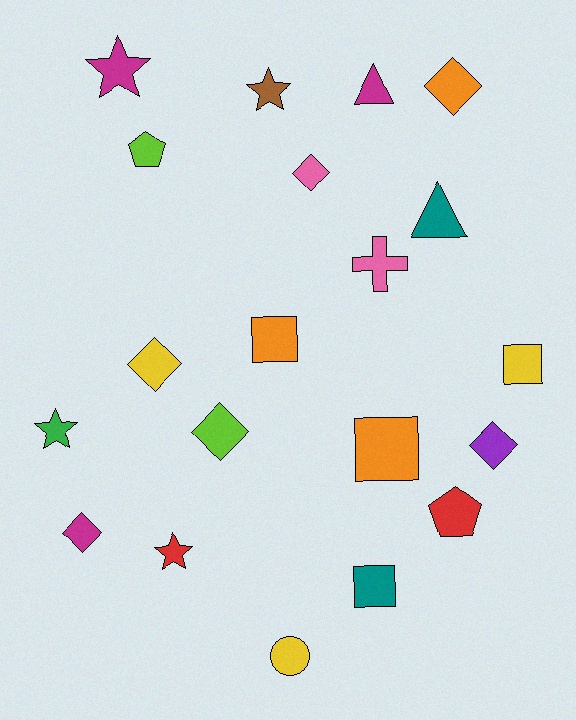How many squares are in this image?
There are 4 squares.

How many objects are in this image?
There are 20 objects.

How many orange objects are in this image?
There are 3 orange objects.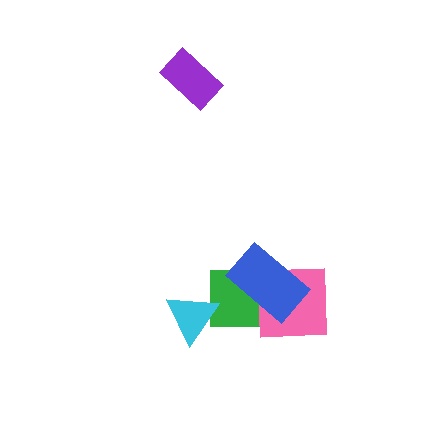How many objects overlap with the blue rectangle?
2 objects overlap with the blue rectangle.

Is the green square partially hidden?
Yes, it is partially covered by another shape.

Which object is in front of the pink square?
The blue rectangle is in front of the pink square.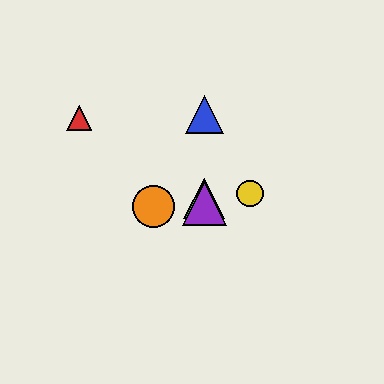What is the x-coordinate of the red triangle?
The red triangle is at x≈79.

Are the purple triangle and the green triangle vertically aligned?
Yes, both are at x≈204.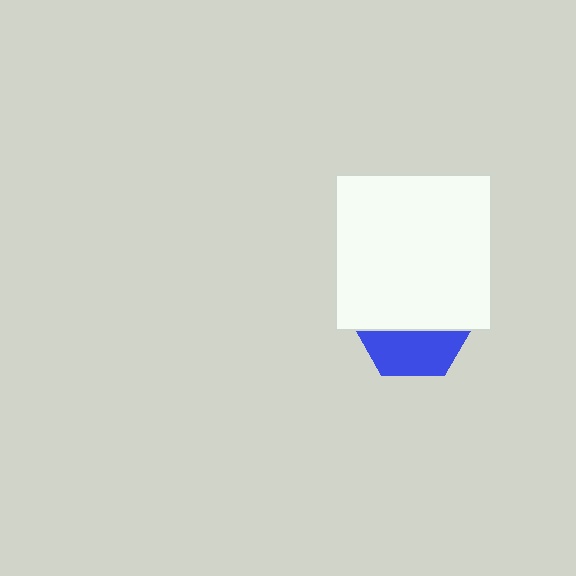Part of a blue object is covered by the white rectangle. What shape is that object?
It is a hexagon.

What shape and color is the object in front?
The object in front is a white rectangle.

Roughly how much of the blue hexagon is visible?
A small part of it is visible (roughly 37%).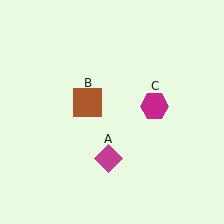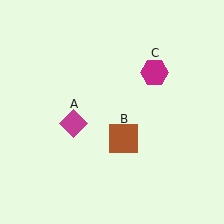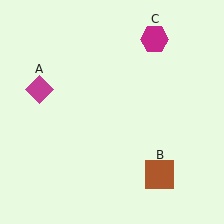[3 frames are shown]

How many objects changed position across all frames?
3 objects changed position: magenta diamond (object A), brown square (object B), magenta hexagon (object C).